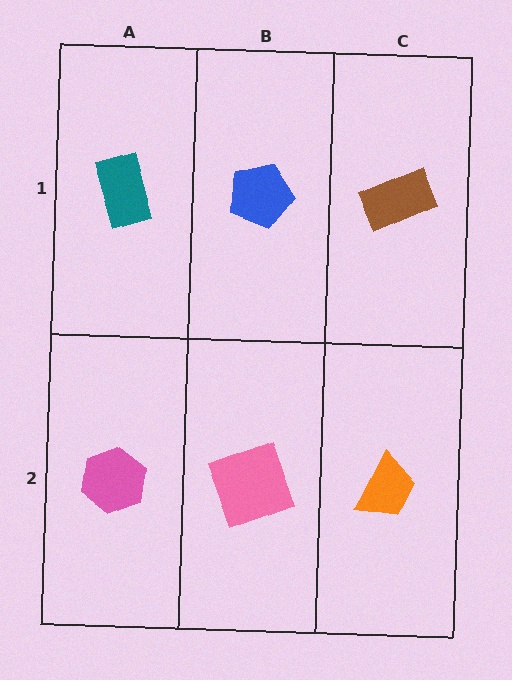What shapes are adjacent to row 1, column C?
An orange trapezoid (row 2, column C), a blue pentagon (row 1, column B).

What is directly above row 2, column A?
A teal rectangle.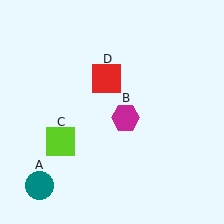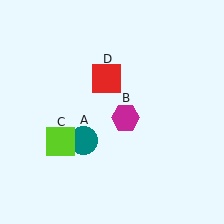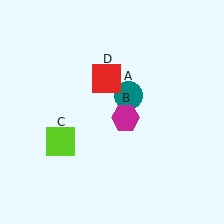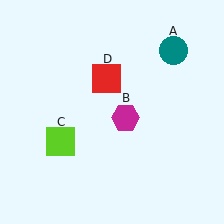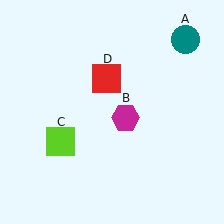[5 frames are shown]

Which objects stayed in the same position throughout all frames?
Magenta hexagon (object B) and lime square (object C) and red square (object D) remained stationary.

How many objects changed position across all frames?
1 object changed position: teal circle (object A).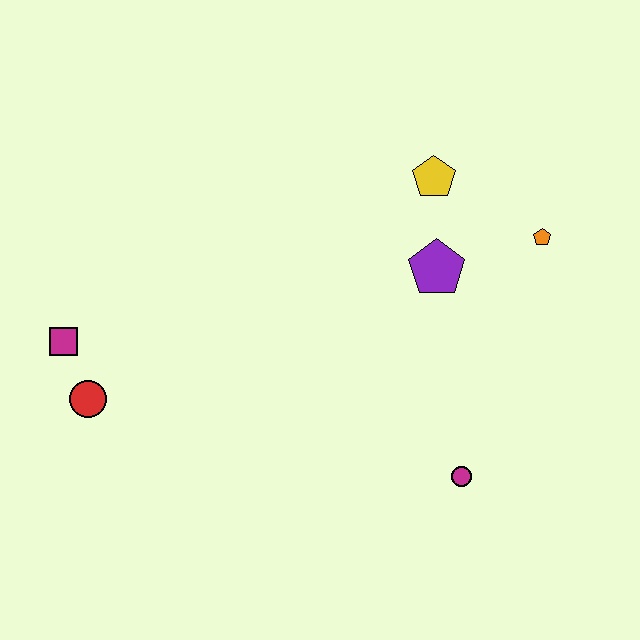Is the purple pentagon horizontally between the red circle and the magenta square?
No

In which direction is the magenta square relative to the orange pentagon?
The magenta square is to the left of the orange pentagon.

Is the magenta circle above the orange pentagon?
No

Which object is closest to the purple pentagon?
The yellow pentagon is closest to the purple pentagon.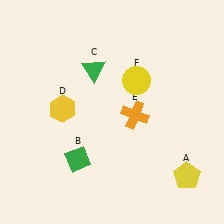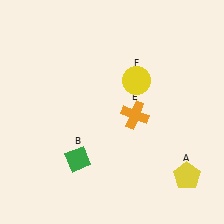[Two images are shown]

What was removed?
The yellow hexagon (D), the green triangle (C) were removed in Image 2.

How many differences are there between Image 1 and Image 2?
There are 2 differences between the two images.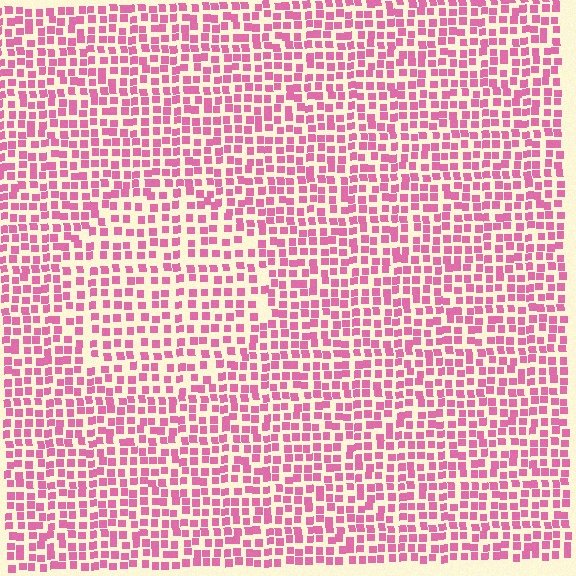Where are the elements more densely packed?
The elements are more densely packed outside the circle boundary.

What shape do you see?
I see a circle.